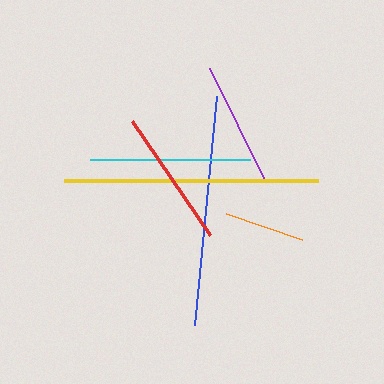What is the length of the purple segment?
The purple segment is approximately 126 pixels long.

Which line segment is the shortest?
The orange line is the shortest at approximately 80 pixels.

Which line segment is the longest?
The yellow line is the longest at approximately 254 pixels.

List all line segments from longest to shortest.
From longest to shortest: yellow, blue, cyan, red, purple, orange.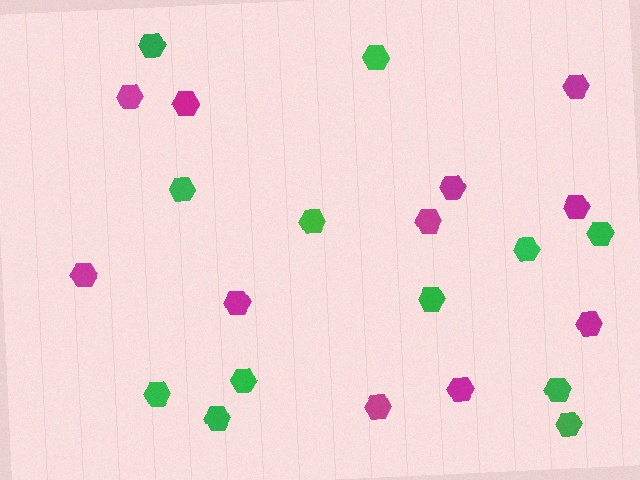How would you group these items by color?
There are 2 groups: one group of magenta hexagons (11) and one group of green hexagons (12).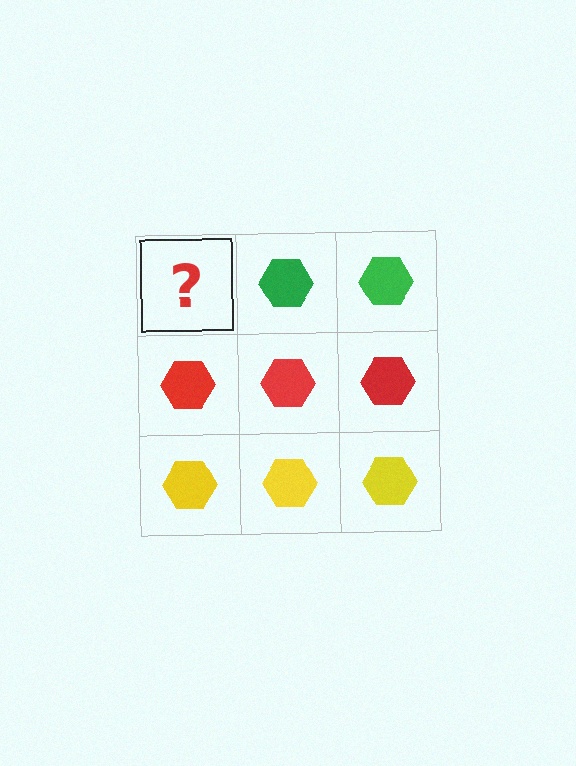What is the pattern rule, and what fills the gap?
The rule is that each row has a consistent color. The gap should be filled with a green hexagon.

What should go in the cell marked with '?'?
The missing cell should contain a green hexagon.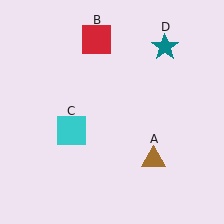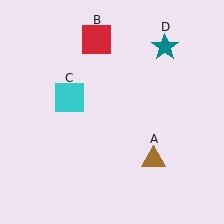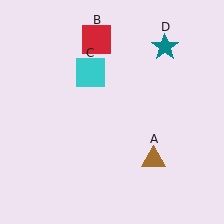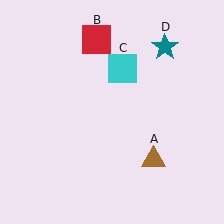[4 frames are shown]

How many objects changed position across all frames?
1 object changed position: cyan square (object C).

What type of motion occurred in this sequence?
The cyan square (object C) rotated clockwise around the center of the scene.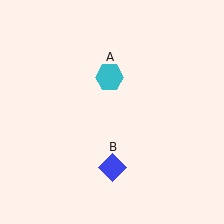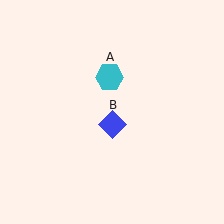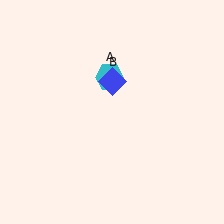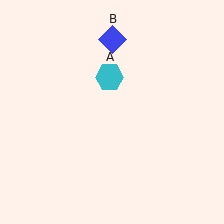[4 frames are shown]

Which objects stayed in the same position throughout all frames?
Cyan hexagon (object A) remained stationary.